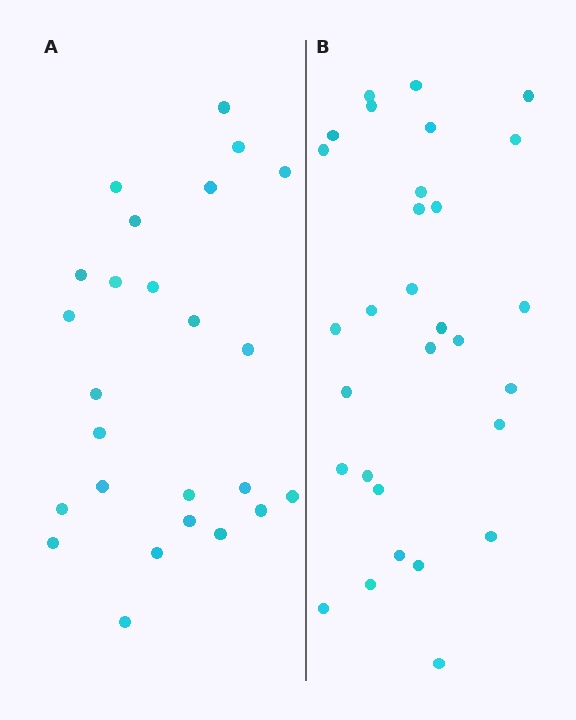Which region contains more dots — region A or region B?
Region B (the right region) has more dots.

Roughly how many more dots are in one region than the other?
Region B has about 5 more dots than region A.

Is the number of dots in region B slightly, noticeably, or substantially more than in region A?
Region B has only slightly more — the two regions are fairly close. The ratio is roughly 1.2 to 1.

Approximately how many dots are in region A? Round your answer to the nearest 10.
About 20 dots. (The exact count is 25, which rounds to 20.)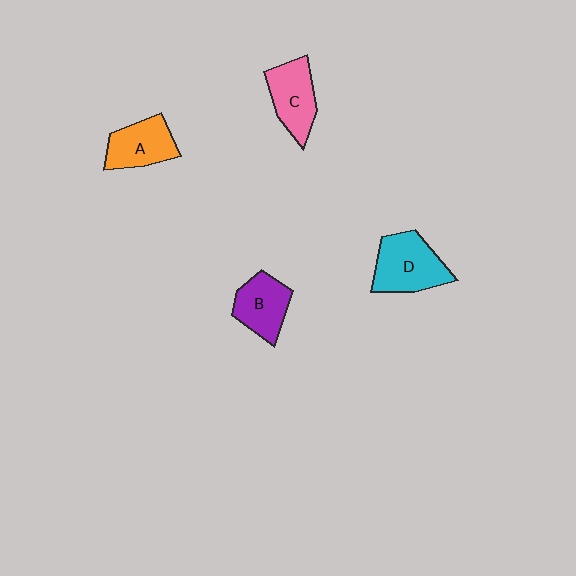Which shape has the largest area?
Shape D (cyan).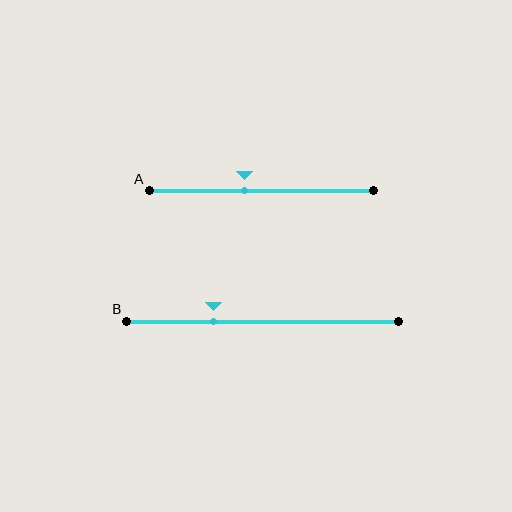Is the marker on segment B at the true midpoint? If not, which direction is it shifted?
No, the marker on segment B is shifted to the left by about 18% of the segment length.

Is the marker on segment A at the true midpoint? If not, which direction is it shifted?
No, the marker on segment A is shifted to the left by about 7% of the segment length.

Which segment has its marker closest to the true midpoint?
Segment A has its marker closest to the true midpoint.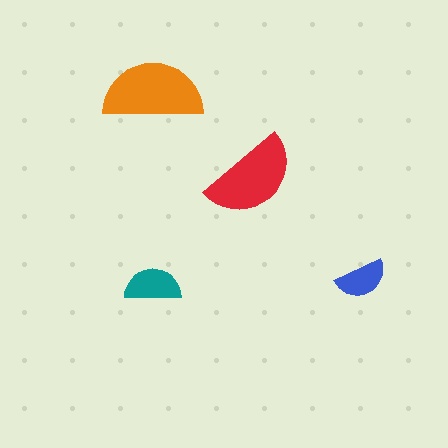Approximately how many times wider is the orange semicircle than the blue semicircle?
About 2 times wider.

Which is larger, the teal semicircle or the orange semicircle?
The orange one.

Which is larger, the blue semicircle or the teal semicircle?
The teal one.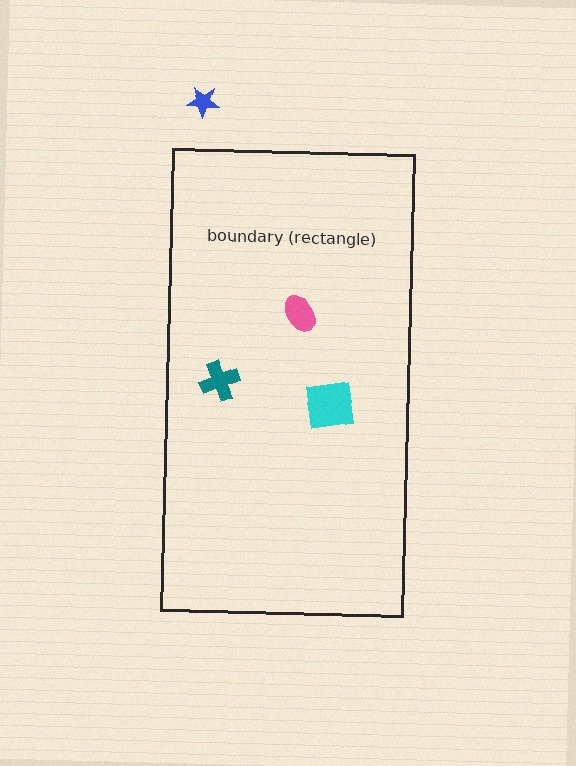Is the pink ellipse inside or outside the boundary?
Inside.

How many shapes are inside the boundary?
3 inside, 1 outside.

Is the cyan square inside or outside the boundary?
Inside.